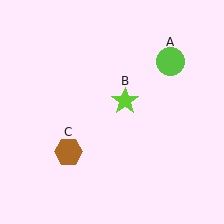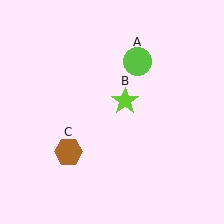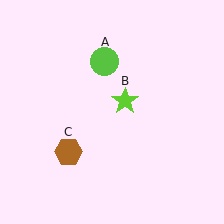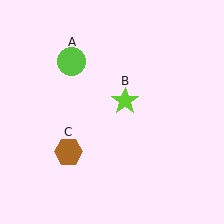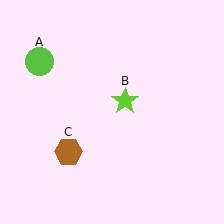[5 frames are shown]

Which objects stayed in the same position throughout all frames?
Lime star (object B) and brown hexagon (object C) remained stationary.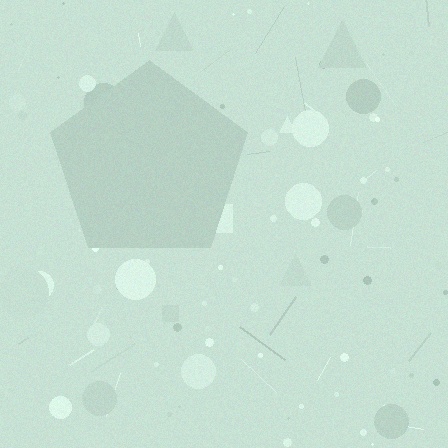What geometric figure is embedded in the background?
A pentagon is embedded in the background.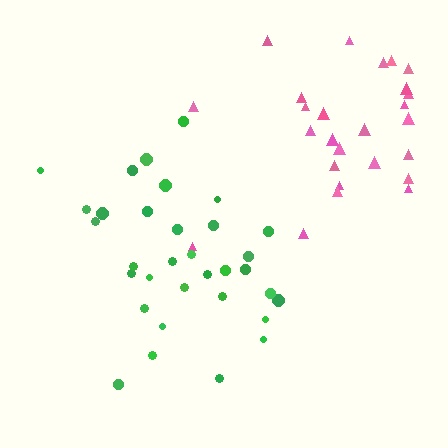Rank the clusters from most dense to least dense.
pink, green.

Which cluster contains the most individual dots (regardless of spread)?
Green (33).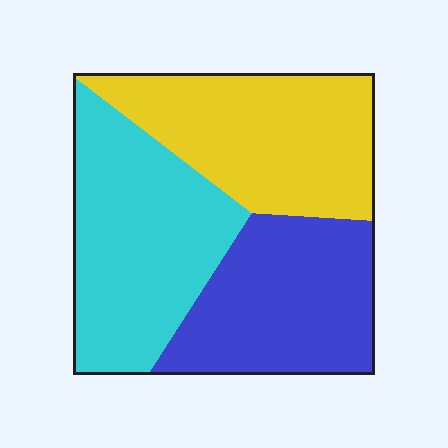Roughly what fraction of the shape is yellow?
Yellow covers roughly 35% of the shape.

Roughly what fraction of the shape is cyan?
Cyan covers around 35% of the shape.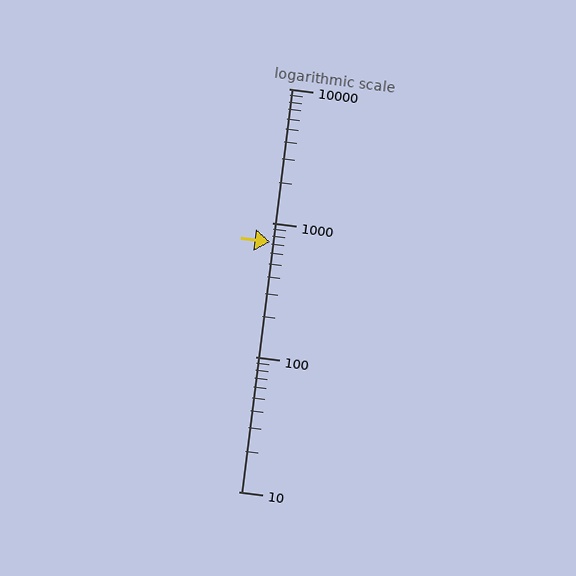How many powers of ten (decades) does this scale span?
The scale spans 3 decades, from 10 to 10000.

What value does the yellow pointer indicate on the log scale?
The pointer indicates approximately 720.